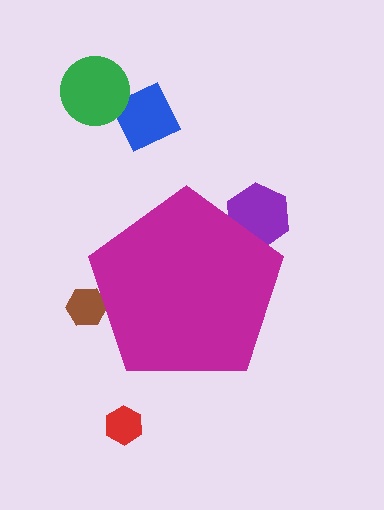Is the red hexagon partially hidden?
No, the red hexagon is fully visible.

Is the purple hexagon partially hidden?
Yes, the purple hexagon is partially hidden behind the magenta pentagon.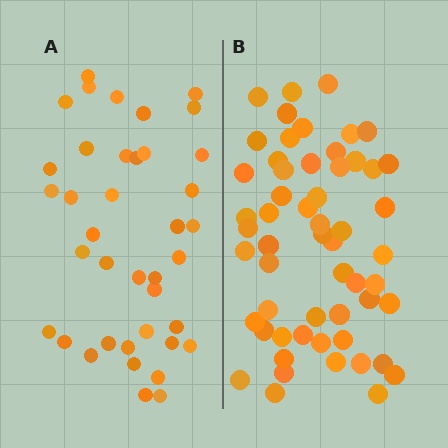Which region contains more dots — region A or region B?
Region B (the right region) has more dots.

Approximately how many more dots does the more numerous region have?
Region B has approximately 15 more dots than region A.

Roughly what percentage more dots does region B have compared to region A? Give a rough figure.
About 45% more.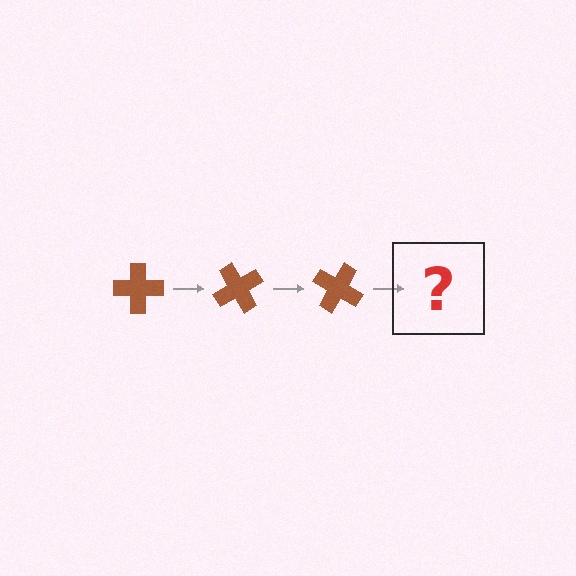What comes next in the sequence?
The next element should be a brown cross rotated 180 degrees.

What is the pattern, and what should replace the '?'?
The pattern is that the cross rotates 60 degrees each step. The '?' should be a brown cross rotated 180 degrees.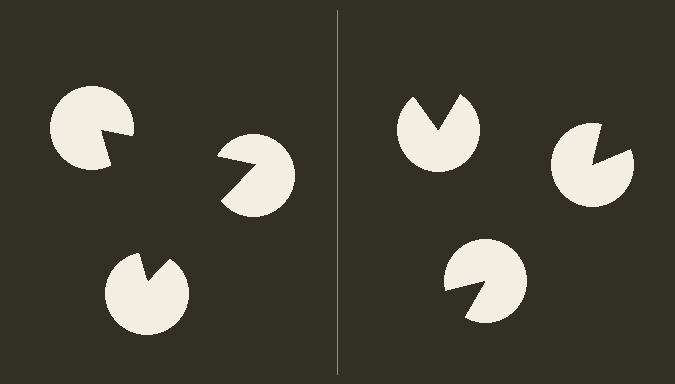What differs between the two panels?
The pac-man discs are positioned identically on both sides; only the wedge orientations differ. On the left they align to a triangle; on the right they are misaligned.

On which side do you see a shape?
An illusory triangle appears on the left side. On the right side the wedge cuts are rotated, so no coherent shape forms.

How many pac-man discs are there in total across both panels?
6 — 3 on each side.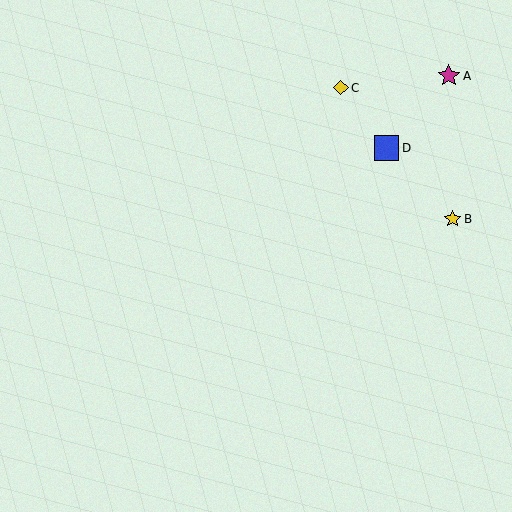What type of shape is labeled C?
Shape C is a yellow diamond.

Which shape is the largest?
The blue square (labeled D) is the largest.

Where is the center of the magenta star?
The center of the magenta star is at (449, 76).